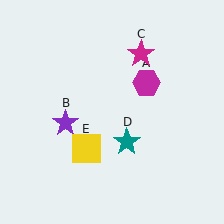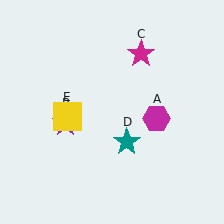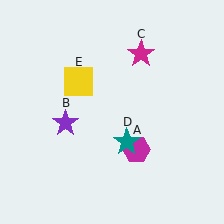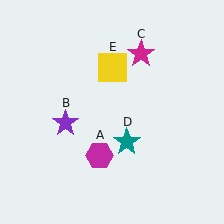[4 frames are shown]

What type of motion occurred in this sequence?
The magenta hexagon (object A), yellow square (object E) rotated clockwise around the center of the scene.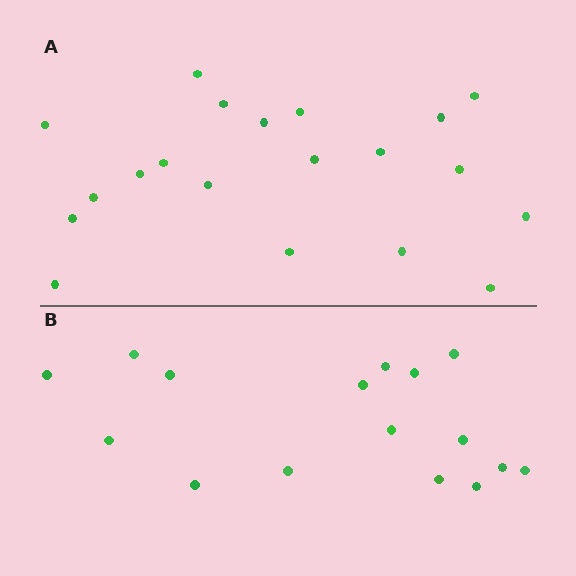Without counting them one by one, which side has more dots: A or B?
Region A (the top region) has more dots.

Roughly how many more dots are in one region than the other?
Region A has about 4 more dots than region B.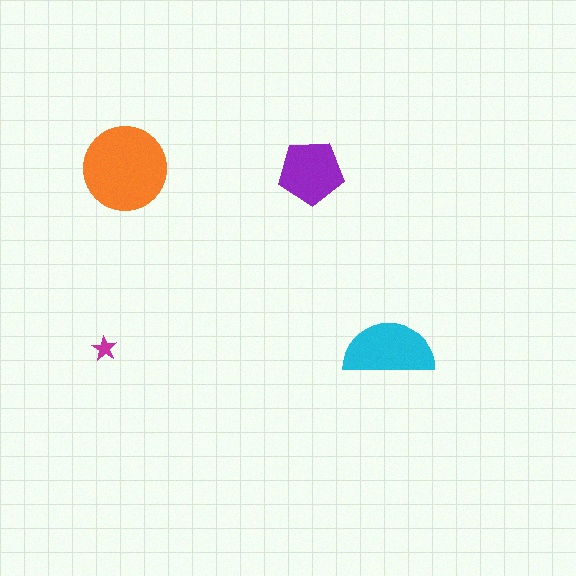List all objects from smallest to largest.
The magenta star, the purple pentagon, the cyan semicircle, the orange circle.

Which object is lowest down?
The magenta star is bottommost.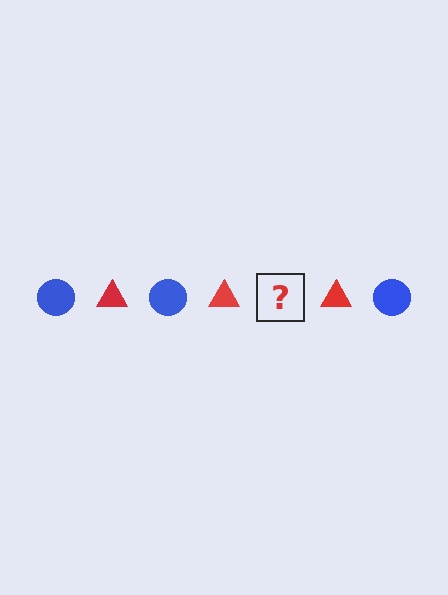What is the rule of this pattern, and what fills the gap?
The rule is that the pattern alternates between blue circle and red triangle. The gap should be filled with a blue circle.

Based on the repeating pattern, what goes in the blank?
The blank should be a blue circle.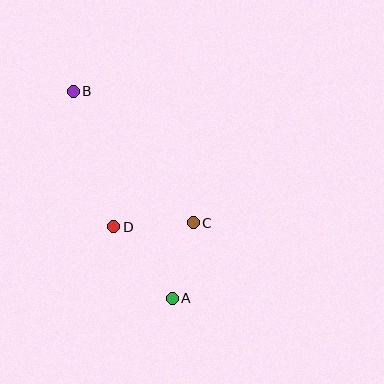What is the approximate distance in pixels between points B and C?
The distance between B and C is approximately 178 pixels.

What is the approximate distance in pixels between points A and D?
The distance between A and D is approximately 92 pixels.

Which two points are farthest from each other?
Points A and B are farthest from each other.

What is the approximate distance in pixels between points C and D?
The distance between C and D is approximately 80 pixels.